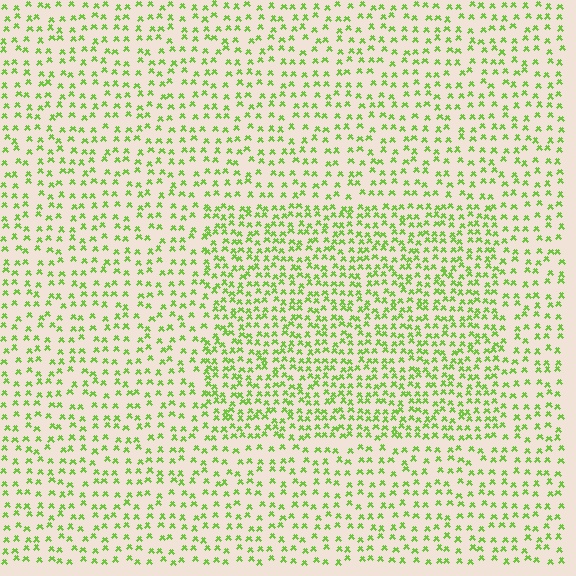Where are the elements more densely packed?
The elements are more densely packed inside the rectangle boundary.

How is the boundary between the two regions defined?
The boundary is defined by a change in element density (approximately 1.7x ratio). All elements are the same color, size, and shape.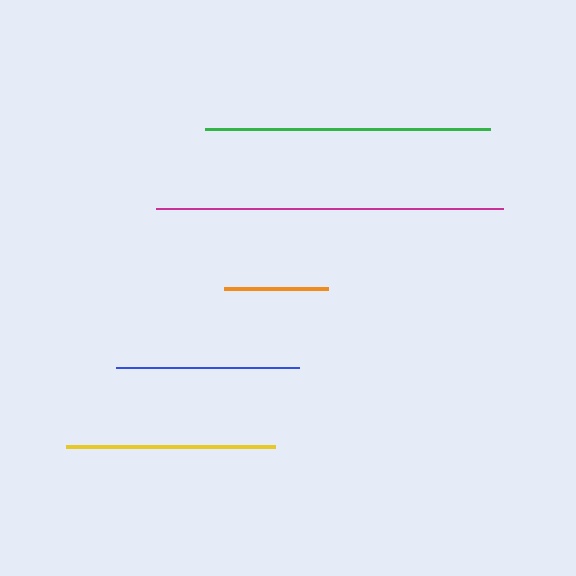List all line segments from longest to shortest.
From longest to shortest: magenta, green, yellow, blue, orange.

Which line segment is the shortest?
The orange line is the shortest at approximately 104 pixels.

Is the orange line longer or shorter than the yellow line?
The yellow line is longer than the orange line.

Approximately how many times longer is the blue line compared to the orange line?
The blue line is approximately 1.8 times the length of the orange line.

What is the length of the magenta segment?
The magenta segment is approximately 347 pixels long.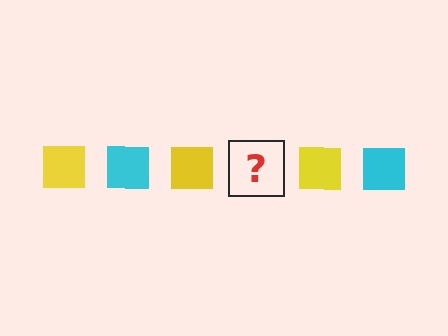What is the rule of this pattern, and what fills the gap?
The rule is that the pattern cycles through yellow, cyan squares. The gap should be filled with a cyan square.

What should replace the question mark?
The question mark should be replaced with a cyan square.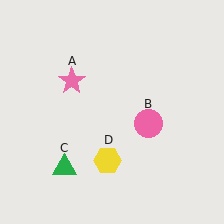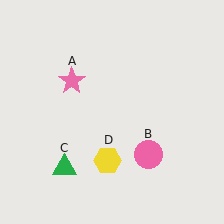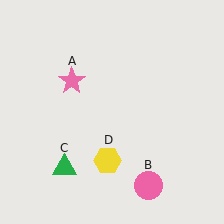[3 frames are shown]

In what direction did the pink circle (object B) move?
The pink circle (object B) moved down.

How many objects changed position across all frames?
1 object changed position: pink circle (object B).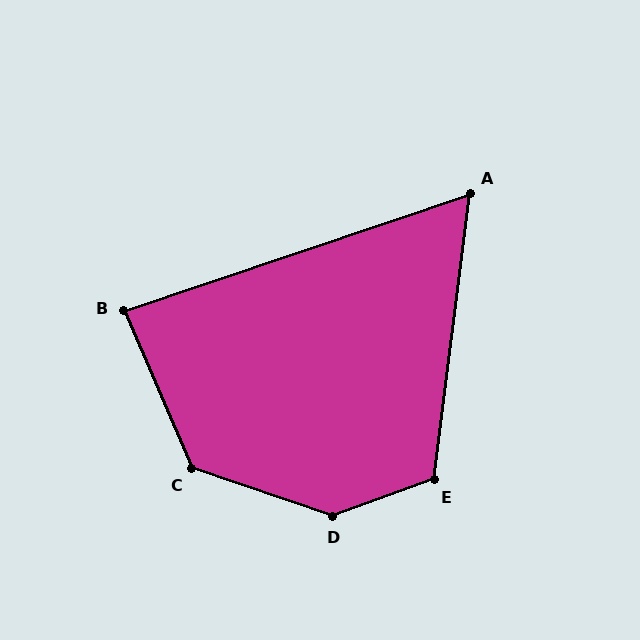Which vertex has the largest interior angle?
D, at approximately 142 degrees.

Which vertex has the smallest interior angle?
A, at approximately 64 degrees.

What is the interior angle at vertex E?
Approximately 117 degrees (obtuse).